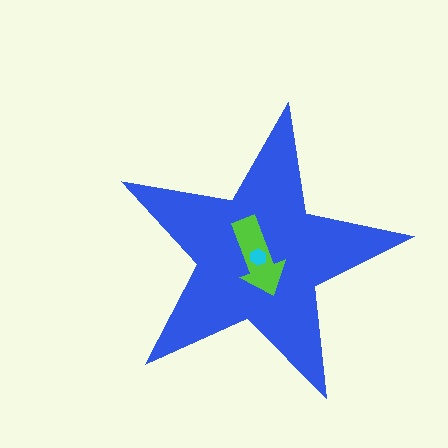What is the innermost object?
The cyan hexagon.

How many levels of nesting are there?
3.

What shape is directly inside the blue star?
The lime arrow.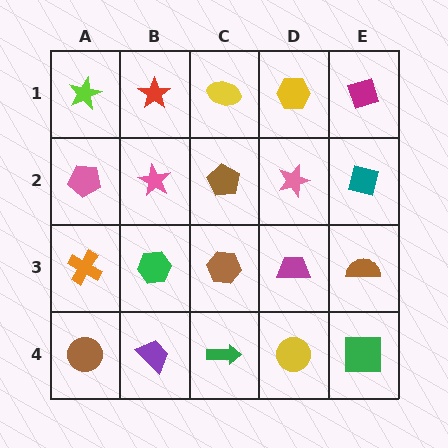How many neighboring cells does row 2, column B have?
4.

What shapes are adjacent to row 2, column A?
A lime star (row 1, column A), an orange cross (row 3, column A), a pink star (row 2, column B).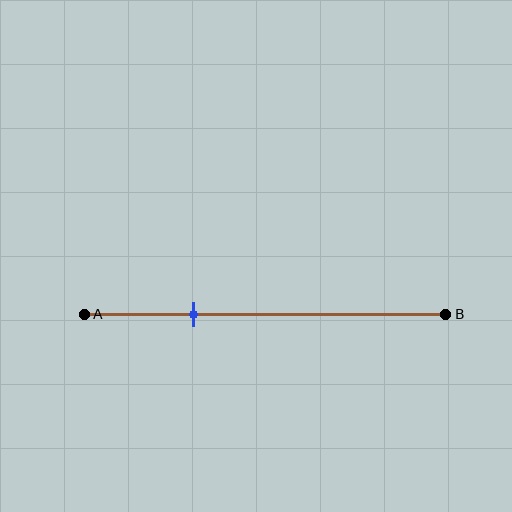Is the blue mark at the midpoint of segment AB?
No, the mark is at about 30% from A, not at the 50% midpoint.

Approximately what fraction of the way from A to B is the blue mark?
The blue mark is approximately 30% of the way from A to B.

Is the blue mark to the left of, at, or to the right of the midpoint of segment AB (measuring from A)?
The blue mark is to the left of the midpoint of segment AB.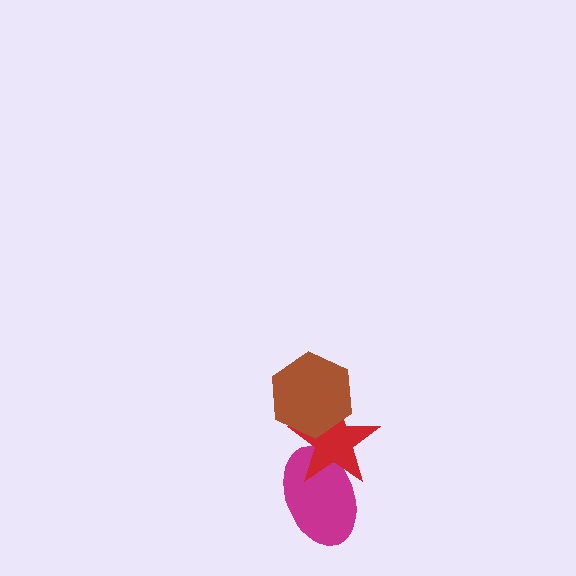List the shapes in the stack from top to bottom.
From top to bottom: the brown hexagon, the red star, the magenta ellipse.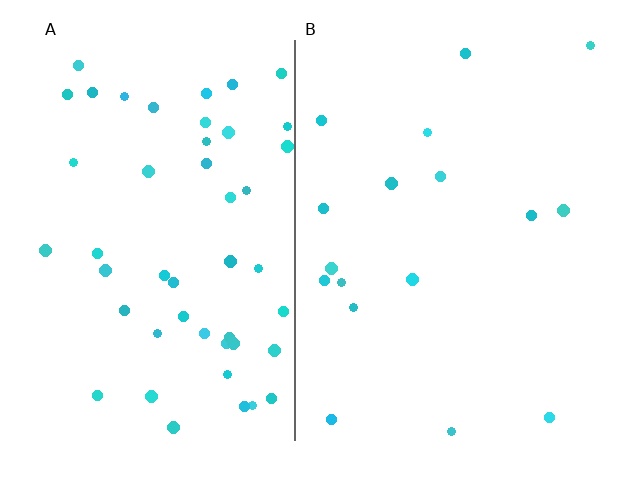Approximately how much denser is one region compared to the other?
Approximately 2.9× — region A over region B.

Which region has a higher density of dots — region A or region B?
A (the left).